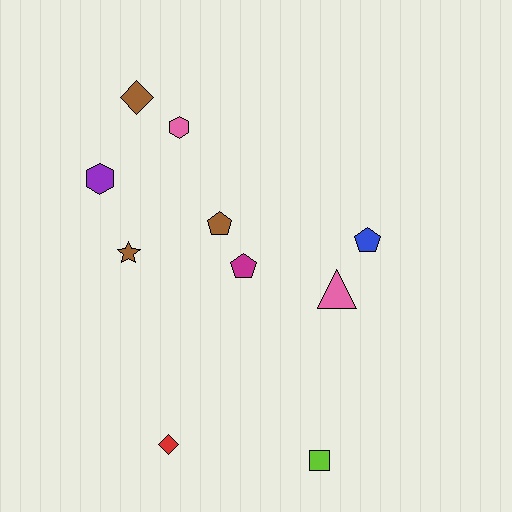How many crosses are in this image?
There are no crosses.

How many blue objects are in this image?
There is 1 blue object.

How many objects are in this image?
There are 10 objects.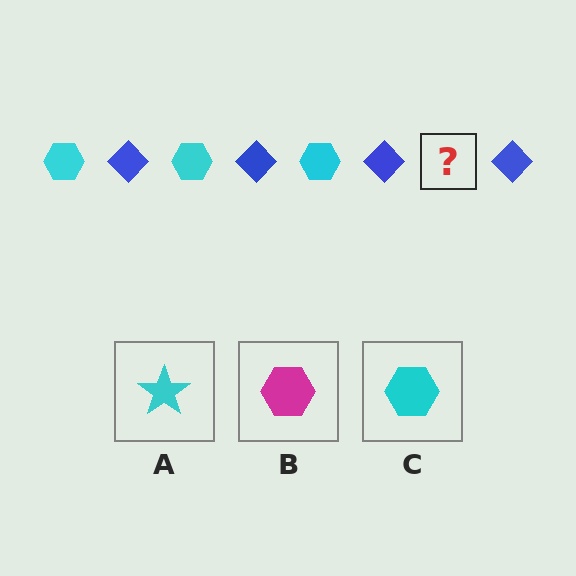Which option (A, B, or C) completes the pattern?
C.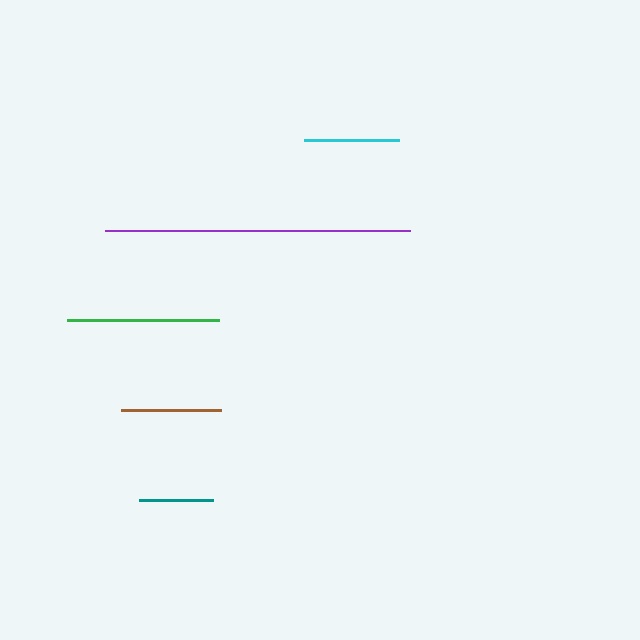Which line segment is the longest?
The purple line is the longest at approximately 305 pixels.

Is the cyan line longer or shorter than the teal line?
The cyan line is longer than the teal line.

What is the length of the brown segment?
The brown segment is approximately 100 pixels long.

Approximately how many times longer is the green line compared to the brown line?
The green line is approximately 1.5 times the length of the brown line.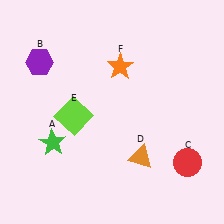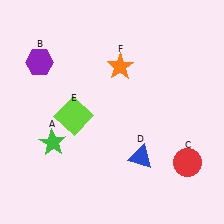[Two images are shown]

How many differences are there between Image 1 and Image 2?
There is 1 difference between the two images.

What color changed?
The triangle (D) changed from orange in Image 1 to blue in Image 2.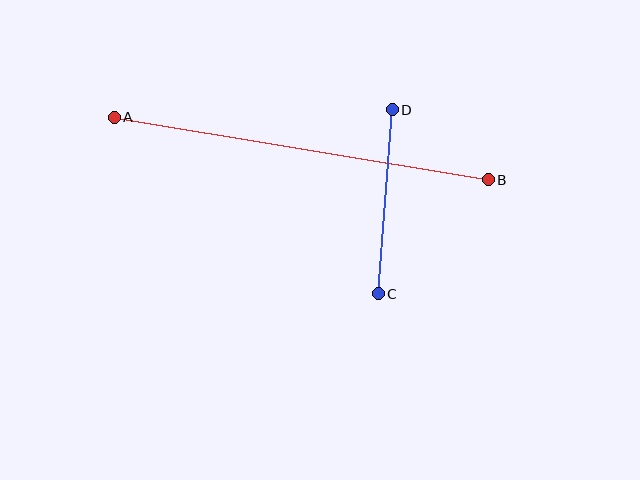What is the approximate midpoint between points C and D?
The midpoint is at approximately (385, 202) pixels.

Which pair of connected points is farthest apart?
Points A and B are farthest apart.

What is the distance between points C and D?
The distance is approximately 184 pixels.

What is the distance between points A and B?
The distance is approximately 379 pixels.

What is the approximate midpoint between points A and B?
The midpoint is at approximately (301, 149) pixels.